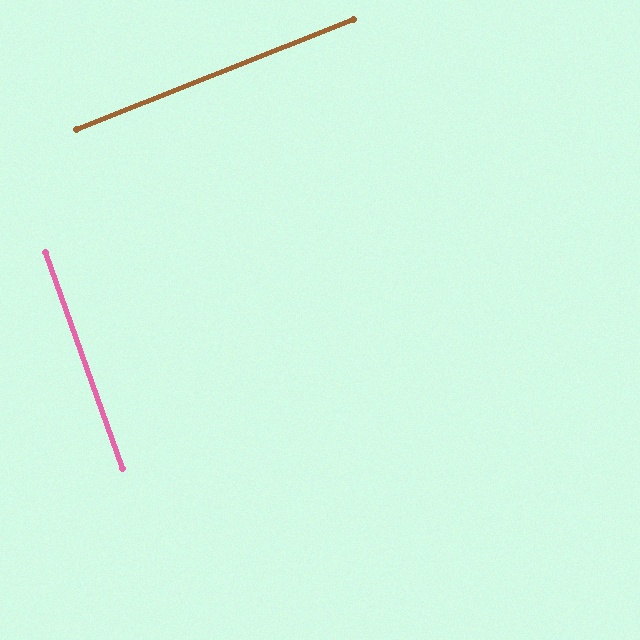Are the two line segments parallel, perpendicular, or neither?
Perpendicular — they meet at approximately 88°.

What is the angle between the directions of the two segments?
Approximately 88 degrees.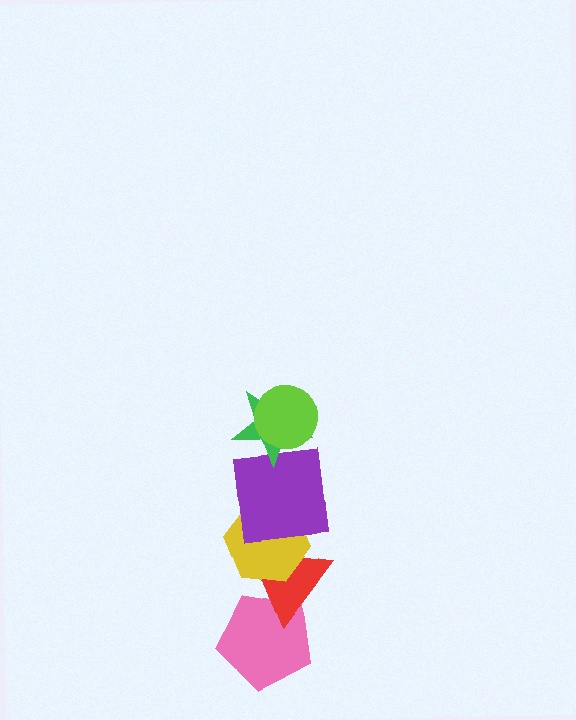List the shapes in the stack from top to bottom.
From top to bottom: the lime circle, the green star, the purple square, the yellow hexagon, the red triangle, the pink pentagon.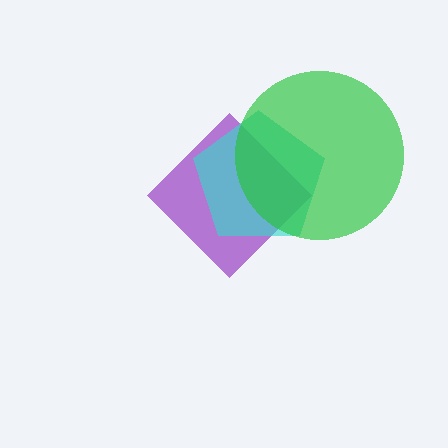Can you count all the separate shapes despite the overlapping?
Yes, there are 3 separate shapes.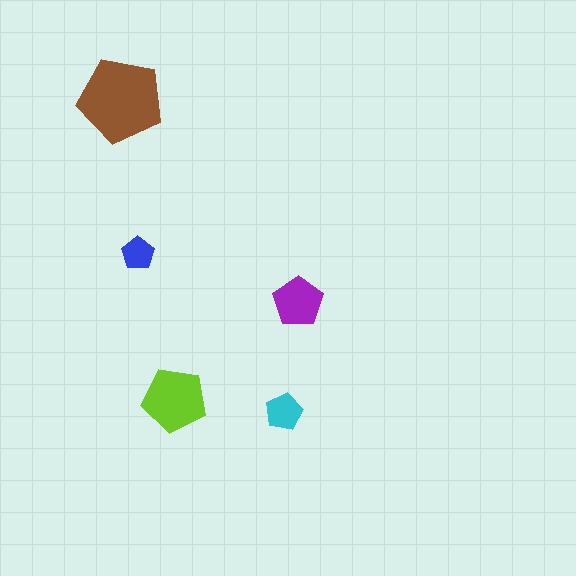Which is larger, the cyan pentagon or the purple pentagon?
The purple one.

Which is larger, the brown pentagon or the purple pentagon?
The brown one.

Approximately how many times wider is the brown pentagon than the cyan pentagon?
About 2.5 times wider.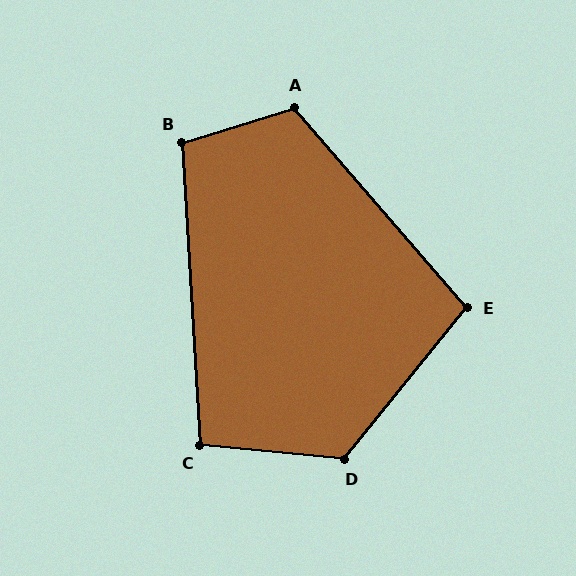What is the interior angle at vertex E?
Approximately 100 degrees (obtuse).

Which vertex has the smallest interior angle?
C, at approximately 99 degrees.